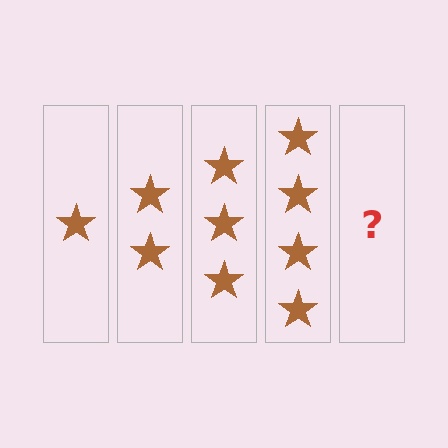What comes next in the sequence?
The next element should be 5 stars.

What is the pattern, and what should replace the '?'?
The pattern is that each step adds one more star. The '?' should be 5 stars.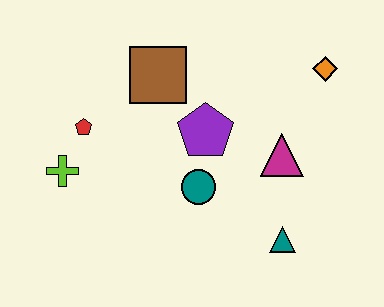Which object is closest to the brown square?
The purple pentagon is closest to the brown square.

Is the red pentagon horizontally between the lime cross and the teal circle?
Yes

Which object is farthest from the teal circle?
The orange diamond is farthest from the teal circle.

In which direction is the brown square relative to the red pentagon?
The brown square is to the right of the red pentagon.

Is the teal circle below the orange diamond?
Yes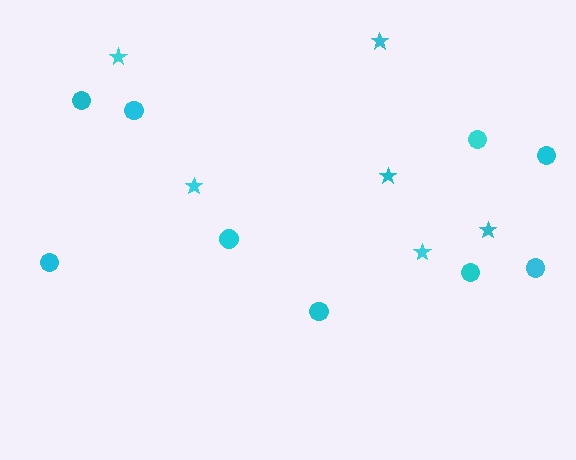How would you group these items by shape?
There are 2 groups: one group of stars (6) and one group of circles (9).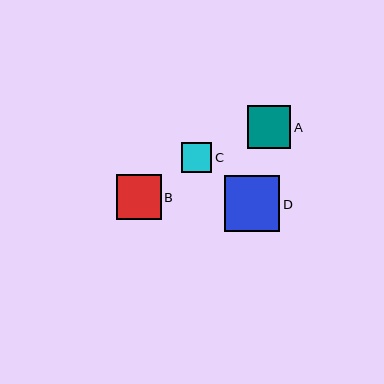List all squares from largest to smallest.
From largest to smallest: D, B, A, C.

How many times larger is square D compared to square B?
Square D is approximately 1.2 times the size of square B.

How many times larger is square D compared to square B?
Square D is approximately 1.2 times the size of square B.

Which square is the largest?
Square D is the largest with a size of approximately 55 pixels.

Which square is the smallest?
Square C is the smallest with a size of approximately 30 pixels.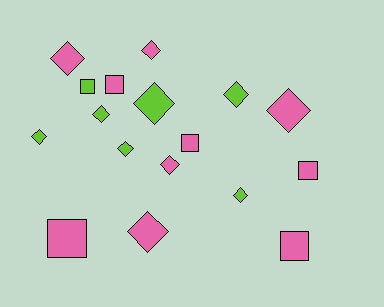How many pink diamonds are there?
There are 5 pink diamonds.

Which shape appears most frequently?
Diamond, with 11 objects.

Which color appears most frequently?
Pink, with 10 objects.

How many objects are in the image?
There are 17 objects.